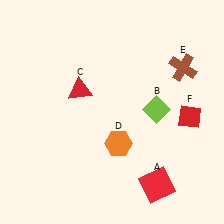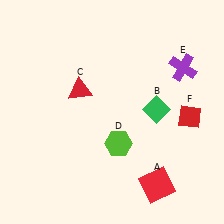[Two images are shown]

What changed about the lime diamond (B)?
In Image 1, B is lime. In Image 2, it changed to green.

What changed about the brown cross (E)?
In Image 1, E is brown. In Image 2, it changed to purple.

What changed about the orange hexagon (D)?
In Image 1, D is orange. In Image 2, it changed to lime.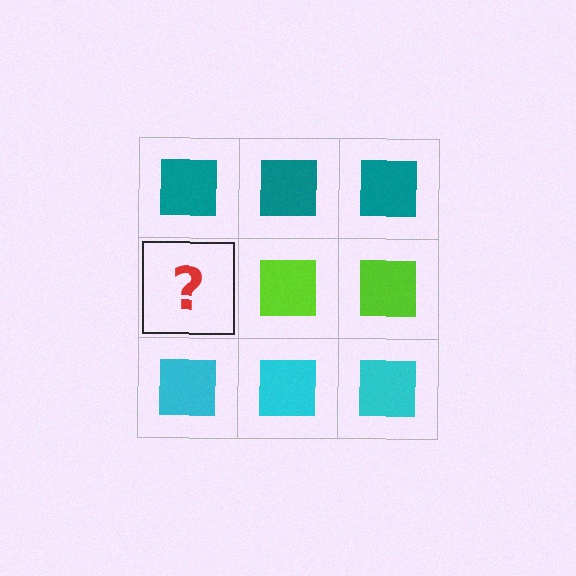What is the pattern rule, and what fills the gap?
The rule is that each row has a consistent color. The gap should be filled with a lime square.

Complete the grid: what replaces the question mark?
The question mark should be replaced with a lime square.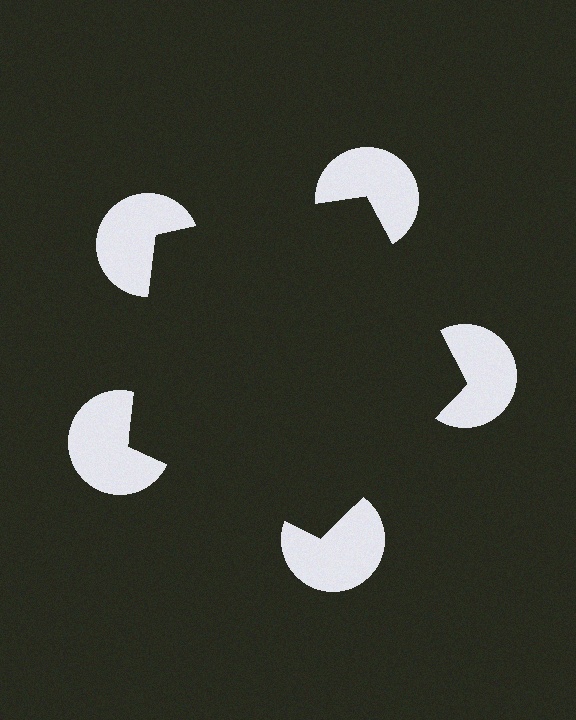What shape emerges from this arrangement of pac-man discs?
An illusory pentagon — its edges are inferred from the aligned wedge cuts in the pac-man discs, not physically drawn.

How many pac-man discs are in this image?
There are 5 — one at each vertex of the illusory pentagon.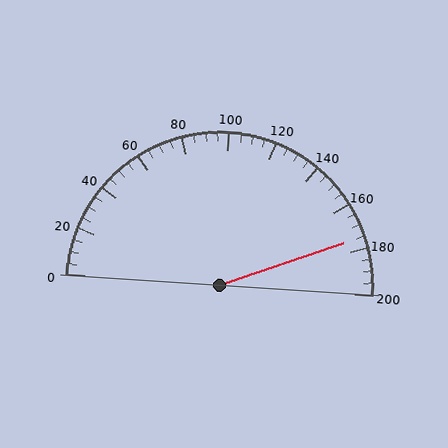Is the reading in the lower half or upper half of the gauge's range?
The reading is in the upper half of the range (0 to 200).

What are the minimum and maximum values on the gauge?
The gauge ranges from 0 to 200.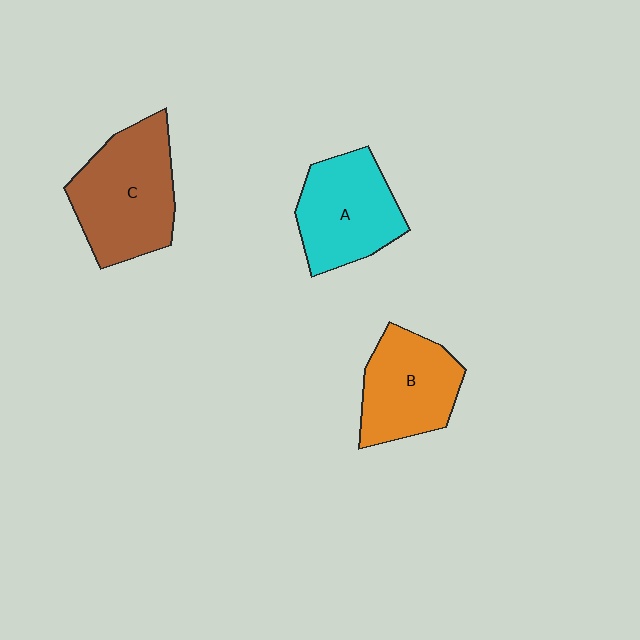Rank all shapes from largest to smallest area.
From largest to smallest: C (brown), A (cyan), B (orange).